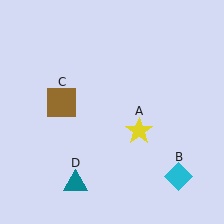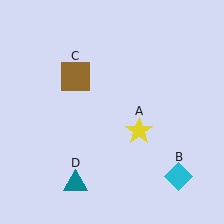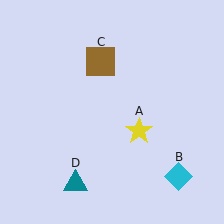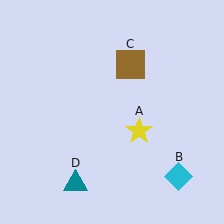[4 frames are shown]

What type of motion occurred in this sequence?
The brown square (object C) rotated clockwise around the center of the scene.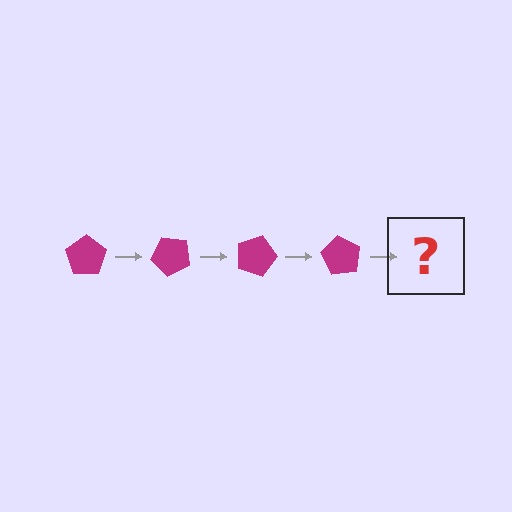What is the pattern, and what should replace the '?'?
The pattern is that the pentagon rotates 45 degrees each step. The '?' should be a magenta pentagon rotated 180 degrees.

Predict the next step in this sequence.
The next step is a magenta pentagon rotated 180 degrees.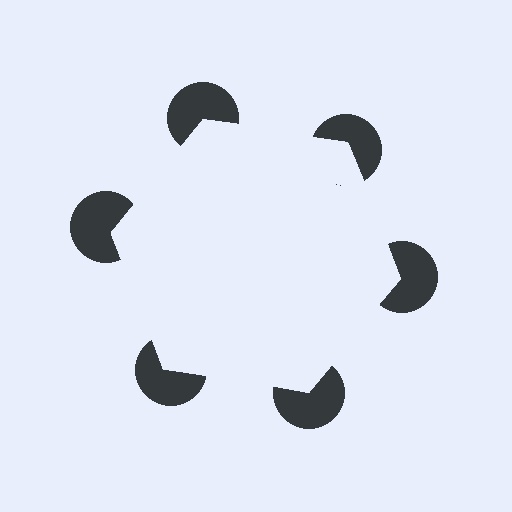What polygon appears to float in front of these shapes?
An illusory hexagon — its edges are inferred from the aligned wedge cuts in the pac-man discs, not physically drawn.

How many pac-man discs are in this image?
There are 6 — one at each vertex of the illusory hexagon.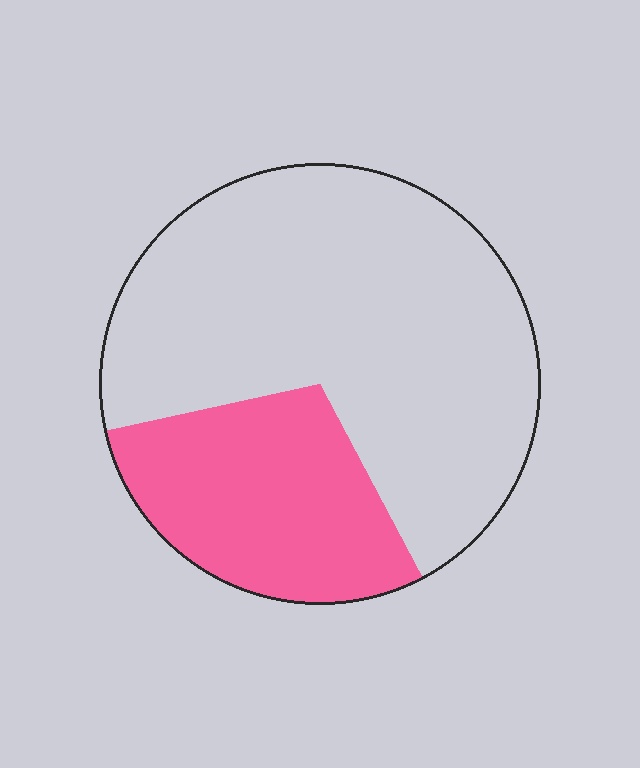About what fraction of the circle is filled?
About one third (1/3).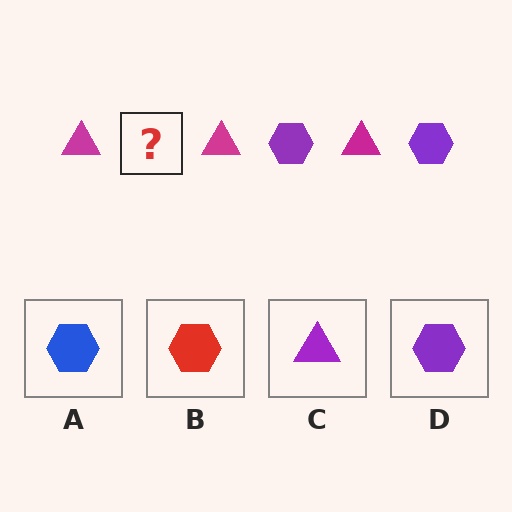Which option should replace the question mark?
Option D.